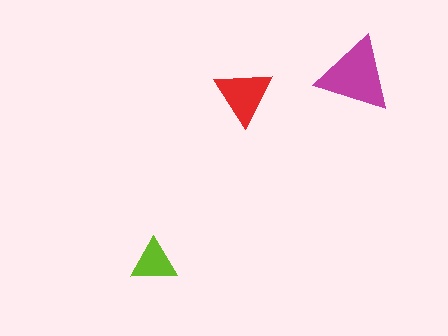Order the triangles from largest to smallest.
the magenta one, the red one, the lime one.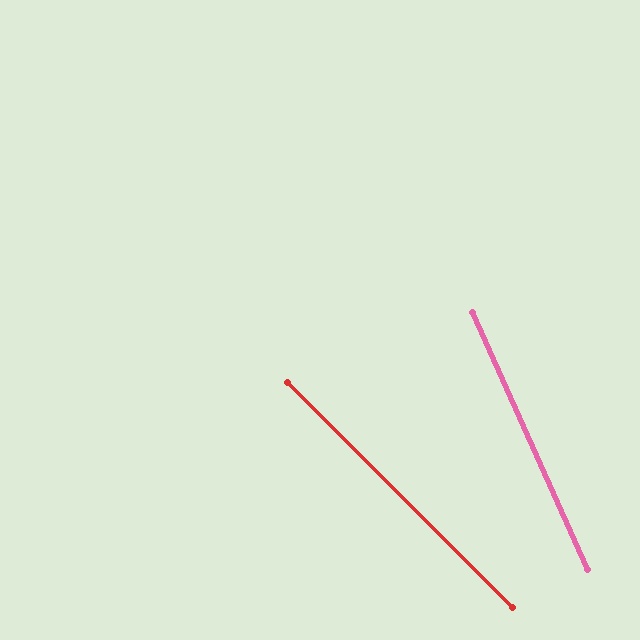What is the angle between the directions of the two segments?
Approximately 21 degrees.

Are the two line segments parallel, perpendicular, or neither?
Neither parallel nor perpendicular — they differ by about 21°.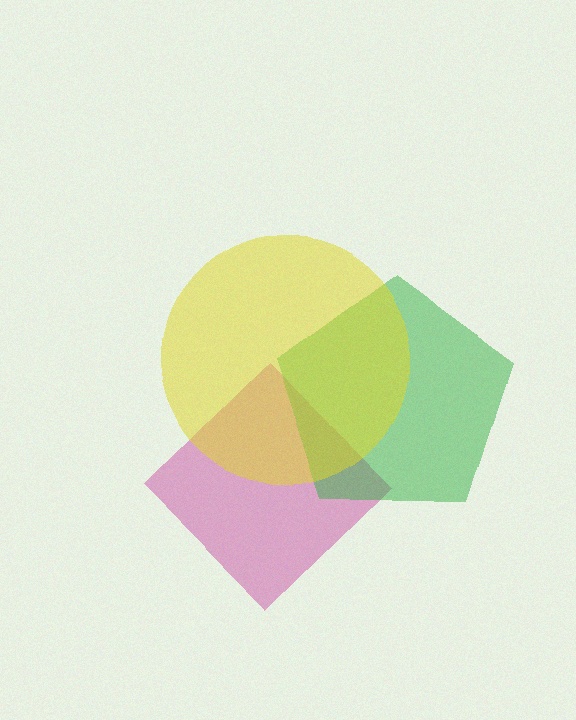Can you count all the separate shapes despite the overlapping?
Yes, there are 3 separate shapes.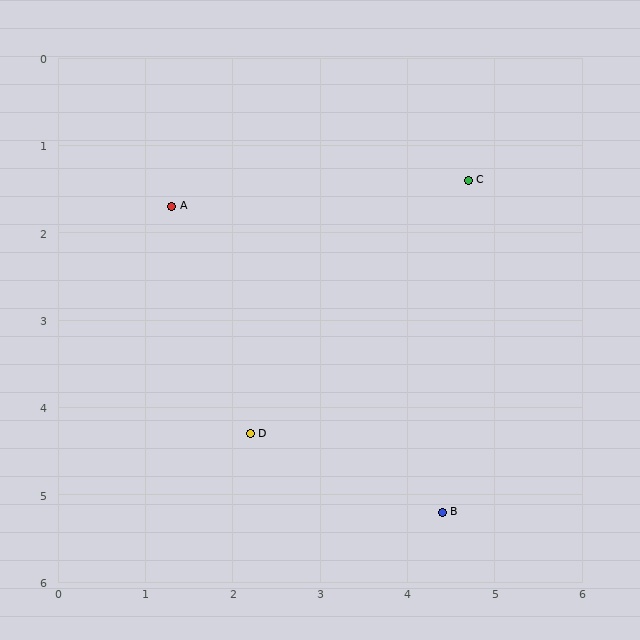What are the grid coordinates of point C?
Point C is at approximately (4.7, 1.4).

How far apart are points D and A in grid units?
Points D and A are about 2.8 grid units apart.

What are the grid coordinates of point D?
Point D is at approximately (2.2, 4.3).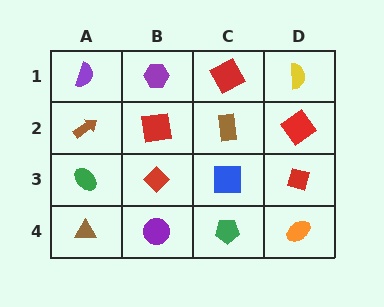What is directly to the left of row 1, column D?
A red square.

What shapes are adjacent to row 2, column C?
A red square (row 1, column C), a blue square (row 3, column C), a red square (row 2, column B), a red diamond (row 2, column D).